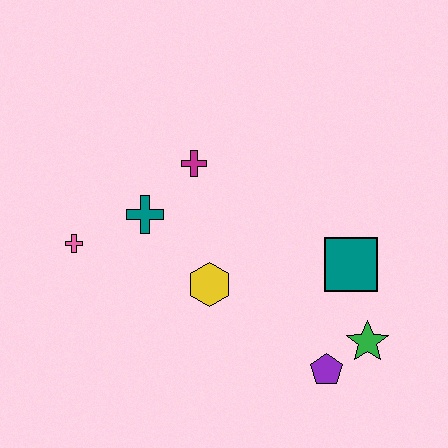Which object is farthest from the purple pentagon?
The pink cross is farthest from the purple pentagon.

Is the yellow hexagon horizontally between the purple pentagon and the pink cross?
Yes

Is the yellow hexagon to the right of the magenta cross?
Yes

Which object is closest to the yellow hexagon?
The teal cross is closest to the yellow hexagon.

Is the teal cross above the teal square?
Yes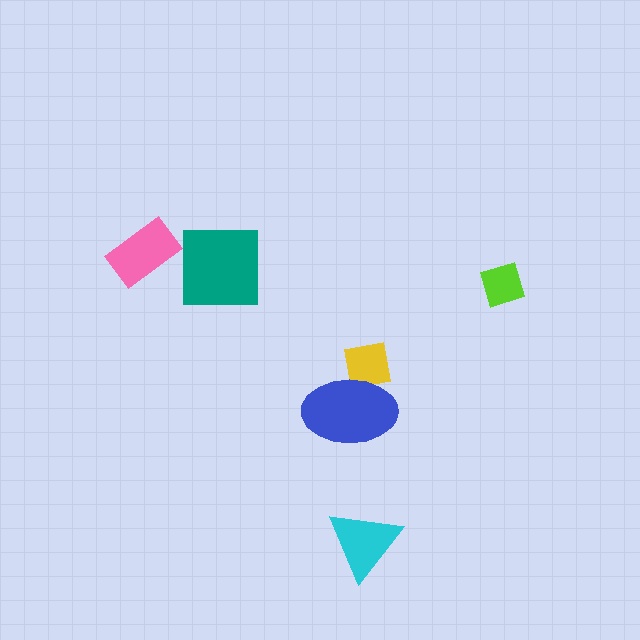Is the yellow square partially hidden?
Yes, it is partially covered by another shape.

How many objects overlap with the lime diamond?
0 objects overlap with the lime diamond.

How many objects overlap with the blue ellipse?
1 object overlaps with the blue ellipse.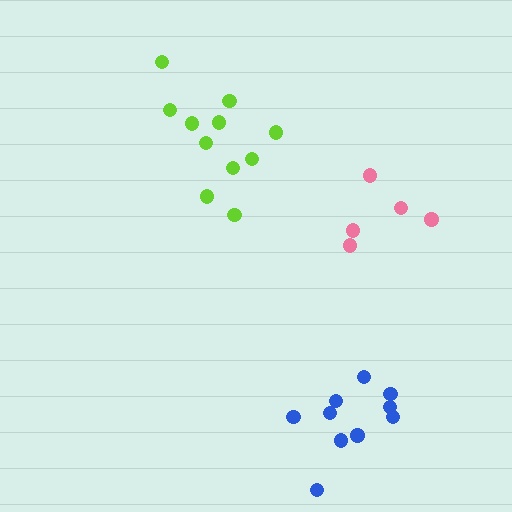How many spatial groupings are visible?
There are 3 spatial groupings.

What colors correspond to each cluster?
The clusters are colored: lime, pink, blue.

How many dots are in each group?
Group 1: 11 dots, Group 2: 5 dots, Group 3: 10 dots (26 total).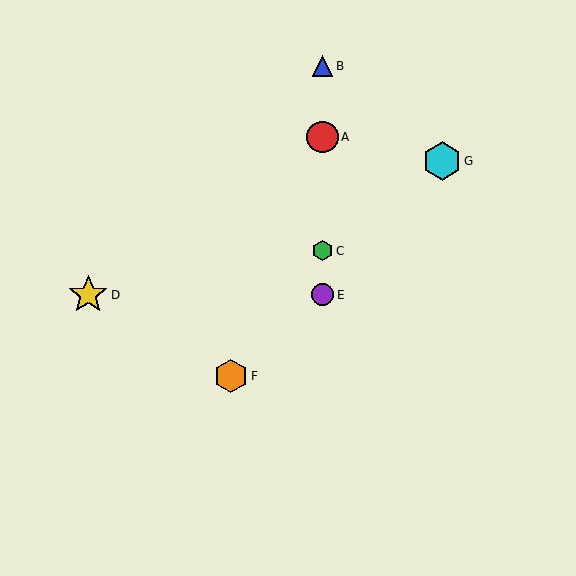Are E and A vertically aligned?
Yes, both are at x≈322.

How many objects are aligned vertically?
4 objects (A, B, C, E) are aligned vertically.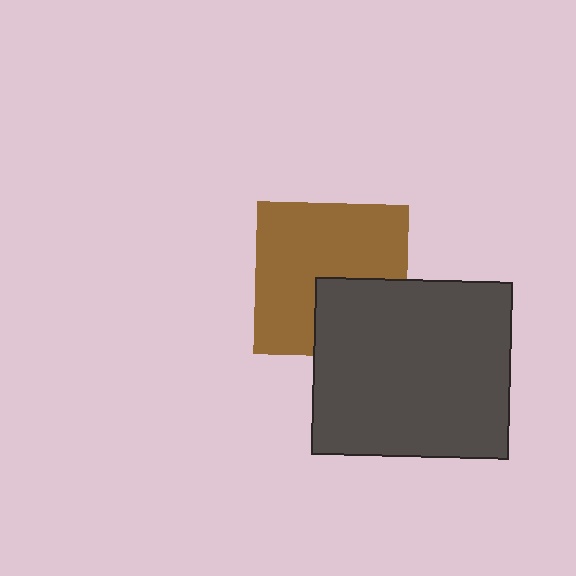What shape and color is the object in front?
The object in front is a dark gray rectangle.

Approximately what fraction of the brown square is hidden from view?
Roughly 31% of the brown square is hidden behind the dark gray rectangle.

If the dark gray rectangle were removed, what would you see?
You would see the complete brown square.